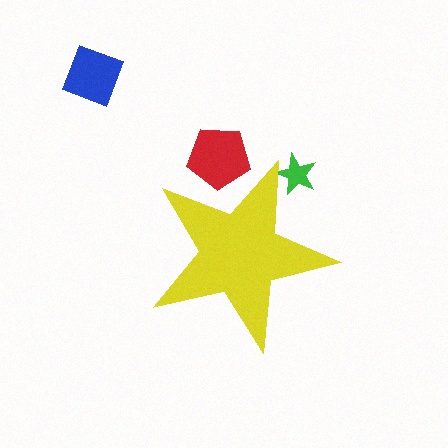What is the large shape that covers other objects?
A yellow star.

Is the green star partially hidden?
Yes, the green star is partially hidden behind the yellow star.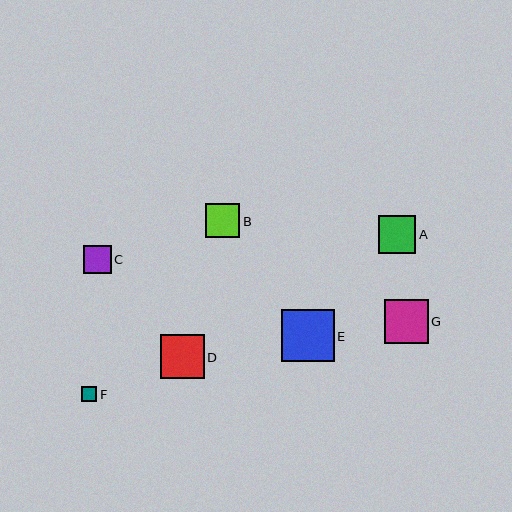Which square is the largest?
Square E is the largest with a size of approximately 53 pixels.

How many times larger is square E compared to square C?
Square E is approximately 1.9 times the size of square C.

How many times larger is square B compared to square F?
Square B is approximately 2.2 times the size of square F.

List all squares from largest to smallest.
From largest to smallest: E, D, G, A, B, C, F.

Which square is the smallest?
Square F is the smallest with a size of approximately 15 pixels.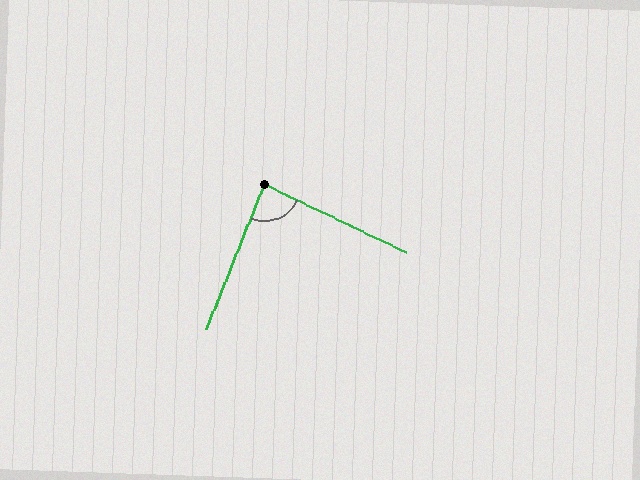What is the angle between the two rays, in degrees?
Approximately 86 degrees.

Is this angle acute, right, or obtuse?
It is approximately a right angle.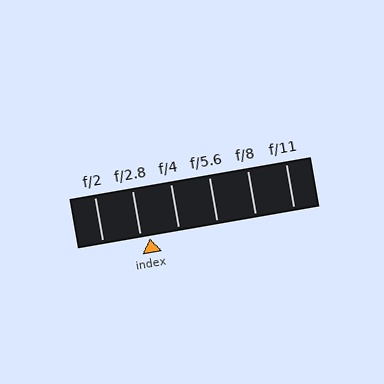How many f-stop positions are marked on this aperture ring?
There are 6 f-stop positions marked.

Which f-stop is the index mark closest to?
The index mark is closest to f/2.8.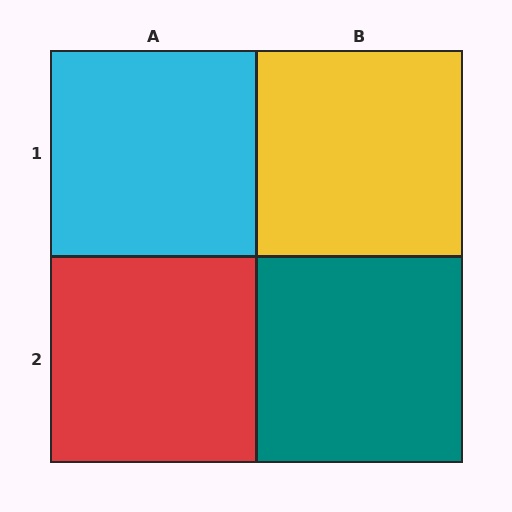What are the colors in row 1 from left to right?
Cyan, yellow.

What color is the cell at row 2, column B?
Teal.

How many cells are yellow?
1 cell is yellow.